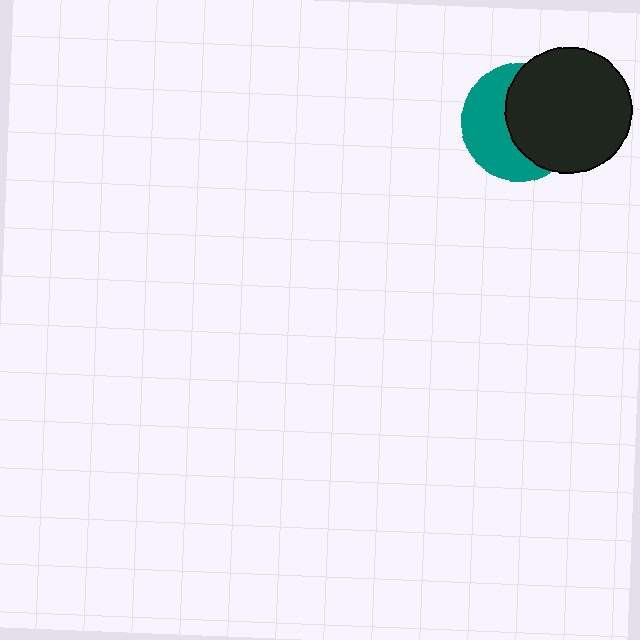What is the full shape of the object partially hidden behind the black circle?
The partially hidden object is a teal circle.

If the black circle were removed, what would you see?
You would see the complete teal circle.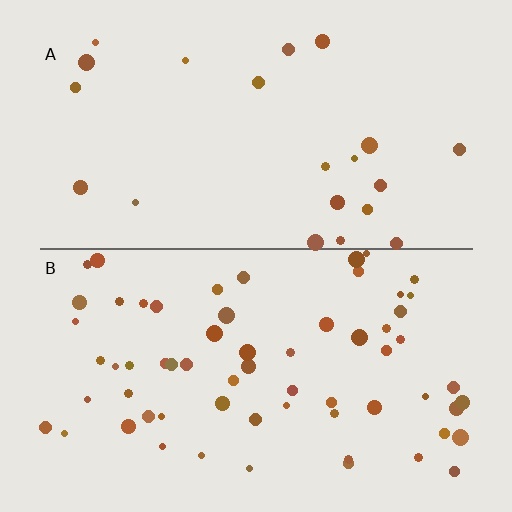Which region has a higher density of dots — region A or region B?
B (the bottom).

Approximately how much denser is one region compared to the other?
Approximately 2.9× — region B over region A.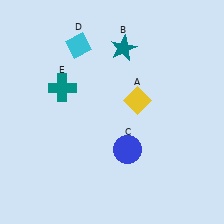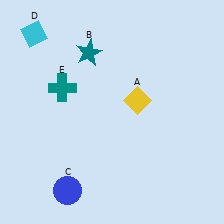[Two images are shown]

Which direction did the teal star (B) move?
The teal star (B) moved left.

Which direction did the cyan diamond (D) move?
The cyan diamond (D) moved left.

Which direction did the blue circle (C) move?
The blue circle (C) moved left.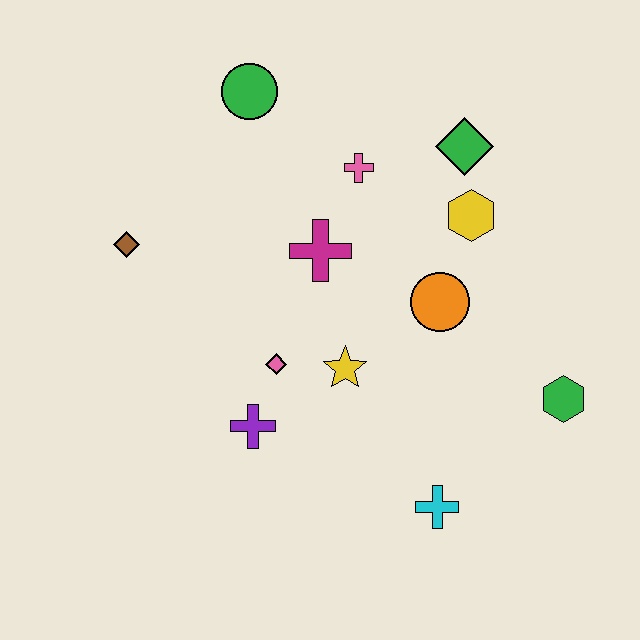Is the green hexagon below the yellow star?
Yes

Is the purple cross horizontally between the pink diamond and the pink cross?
No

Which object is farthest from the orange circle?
The brown diamond is farthest from the orange circle.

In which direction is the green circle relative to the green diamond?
The green circle is to the left of the green diamond.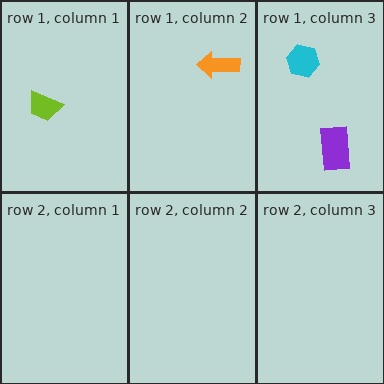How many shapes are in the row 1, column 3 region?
2.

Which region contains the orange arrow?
The row 1, column 2 region.